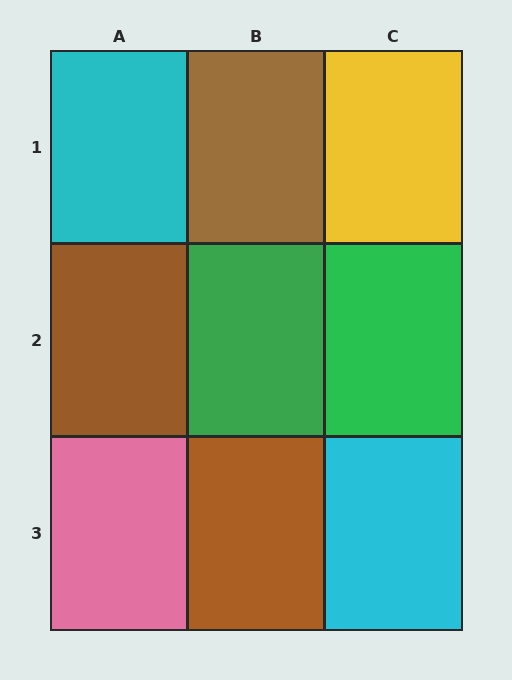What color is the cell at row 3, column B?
Brown.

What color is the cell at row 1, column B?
Brown.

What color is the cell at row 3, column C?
Cyan.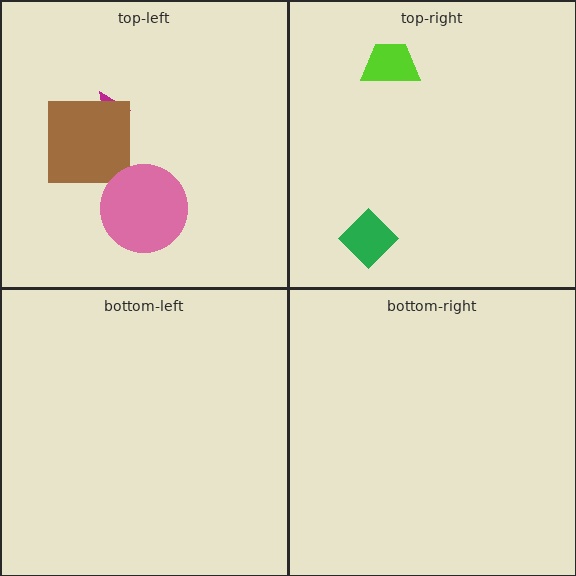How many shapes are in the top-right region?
2.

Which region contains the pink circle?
The top-left region.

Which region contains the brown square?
The top-left region.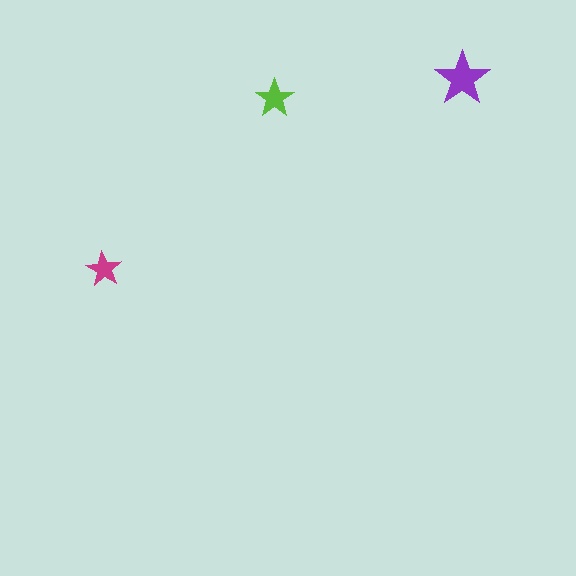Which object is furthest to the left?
The magenta star is leftmost.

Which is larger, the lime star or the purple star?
The purple one.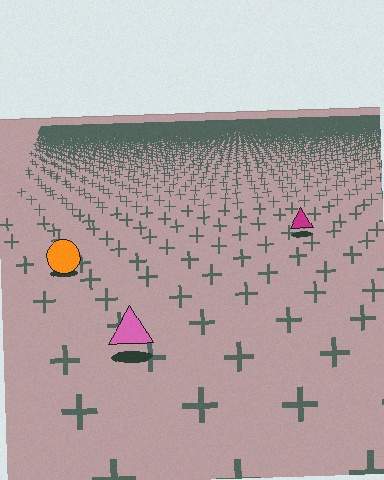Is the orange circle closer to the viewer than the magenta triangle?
Yes. The orange circle is closer — you can tell from the texture gradient: the ground texture is coarser near it.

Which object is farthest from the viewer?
The magenta triangle is farthest from the viewer. It appears smaller and the ground texture around it is denser.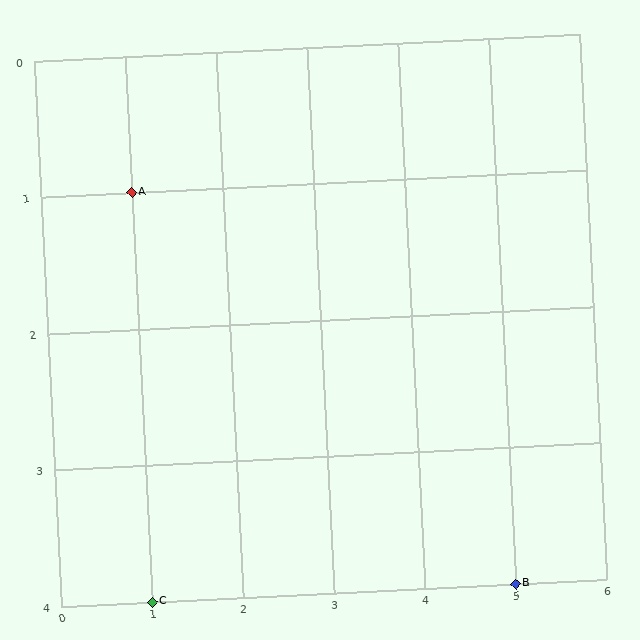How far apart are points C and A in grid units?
Points C and A are 3 rows apart.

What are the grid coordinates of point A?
Point A is at grid coordinates (1, 1).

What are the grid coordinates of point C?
Point C is at grid coordinates (1, 4).